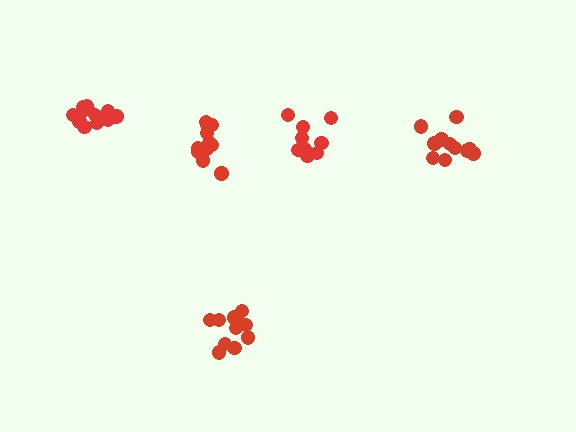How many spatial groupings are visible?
There are 5 spatial groupings.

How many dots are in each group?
Group 1: 11 dots, Group 2: 11 dots, Group 3: 11 dots, Group 4: 10 dots, Group 5: 14 dots (57 total).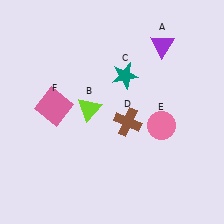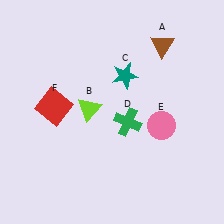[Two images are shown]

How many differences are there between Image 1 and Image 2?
There are 3 differences between the two images.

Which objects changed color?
A changed from purple to brown. D changed from brown to green. F changed from pink to red.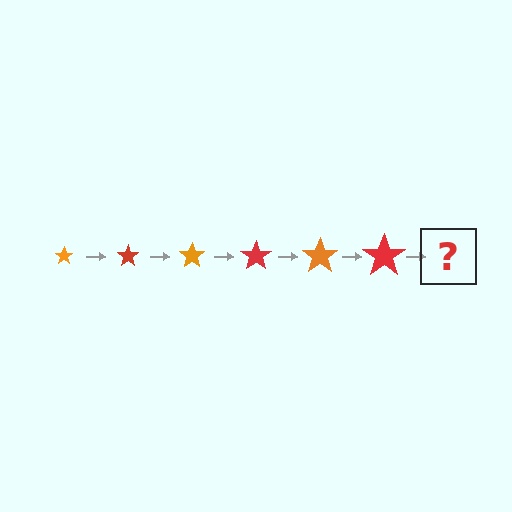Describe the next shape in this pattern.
It should be an orange star, larger than the previous one.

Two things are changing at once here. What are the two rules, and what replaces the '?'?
The two rules are that the star grows larger each step and the color cycles through orange and red. The '?' should be an orange star, larger than the previous one.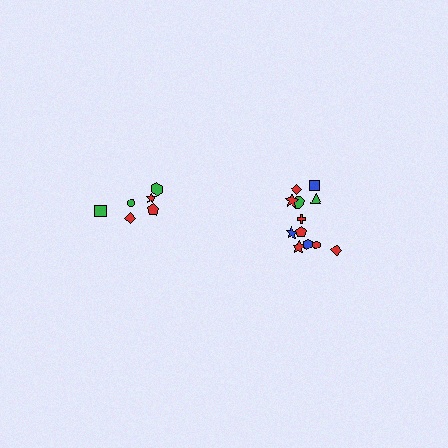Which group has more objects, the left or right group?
The right group.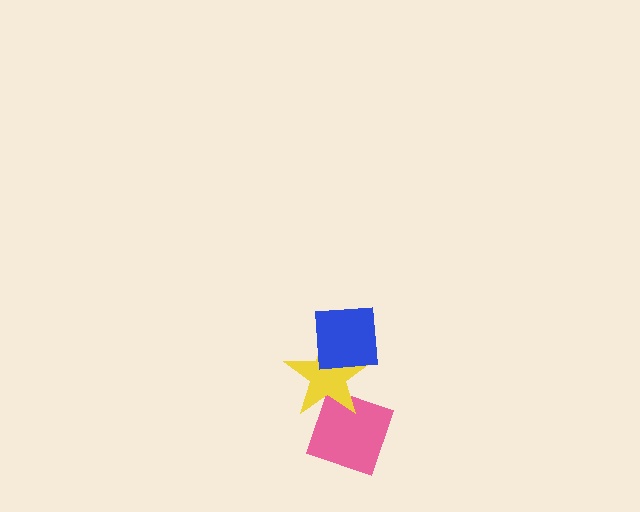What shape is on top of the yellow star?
The blue square is on top of the yellow star.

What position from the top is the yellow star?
The yellow star is 2nd from the top.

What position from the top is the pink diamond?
The pink diamond is 3rd from the top.